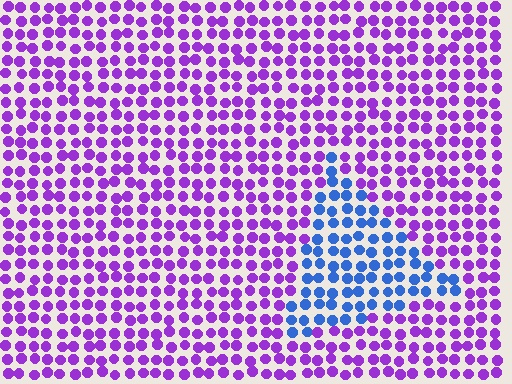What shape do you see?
I see a triangle.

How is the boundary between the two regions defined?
The boundary is defined purely by a slight shift in hue (about 59 degrees). Spacing, size, and orientation are identical on both sides.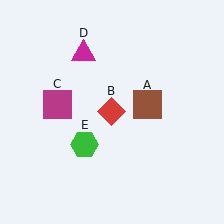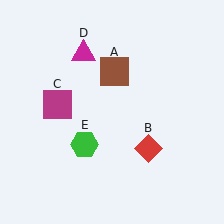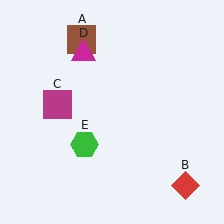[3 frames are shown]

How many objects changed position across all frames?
2 objects changed position: brown square (object A), red diamond (object B).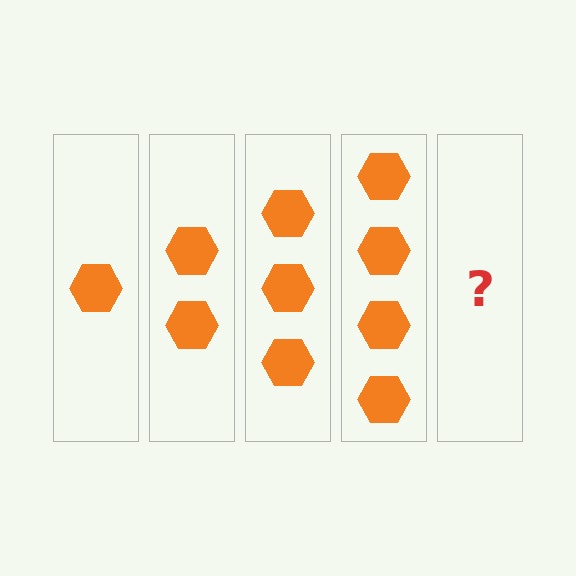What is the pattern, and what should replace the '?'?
The pattern is that each step adds one more hexagon. The '?' should be 5 hexagons.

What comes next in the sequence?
The next element should be 5 hexagons.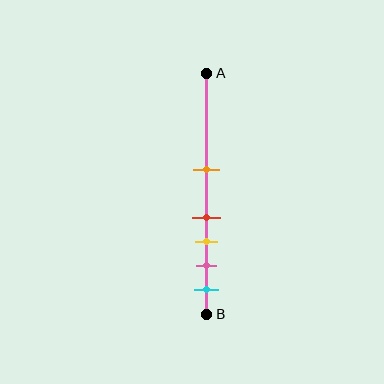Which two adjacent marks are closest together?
The red and yellow marks are the closest adjacent pair.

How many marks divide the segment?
There are 5 marks dividing the segment.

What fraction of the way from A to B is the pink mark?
The pink mark is approximately 80% (0.8) of the way from A to B.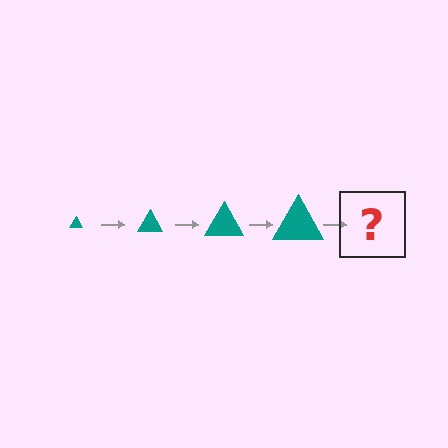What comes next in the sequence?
The next element should be a teal triangle, larger than the previous one.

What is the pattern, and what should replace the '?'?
The pattern is that the triangle gets progressively larger each step. The '?' should be a teal triangle, larger than the previous one.